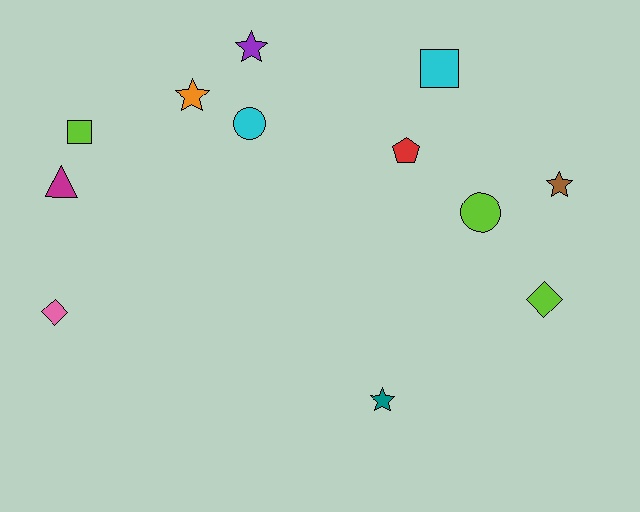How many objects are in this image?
There are 12 objects.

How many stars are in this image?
There are 4 stars.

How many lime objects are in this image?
There are 3 lime objects.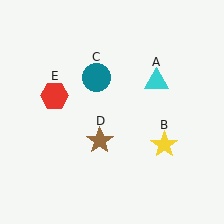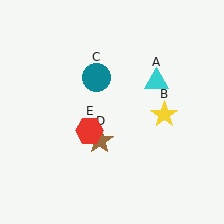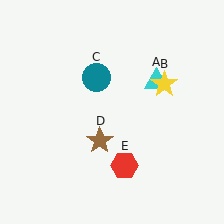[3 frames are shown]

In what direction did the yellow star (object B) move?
The yellow star (object B) moved up.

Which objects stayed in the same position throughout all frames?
Cyan triangle (object A) and teal circle (object C) and brown star (object D) remained stationary.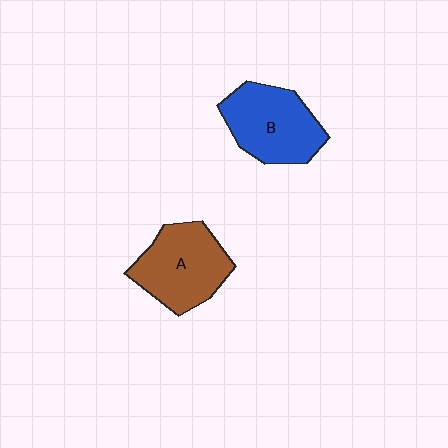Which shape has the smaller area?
Shape B (blue).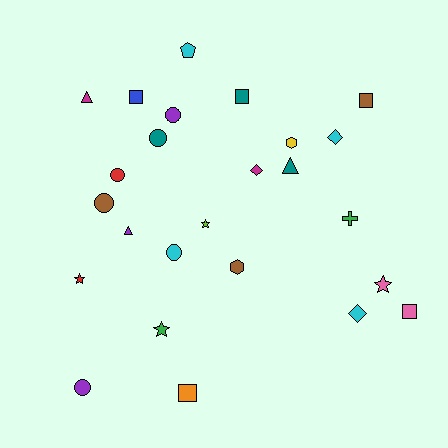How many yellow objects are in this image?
There is 1 yellow object.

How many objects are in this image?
There are 25 objects.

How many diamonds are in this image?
There are 3 diamonds.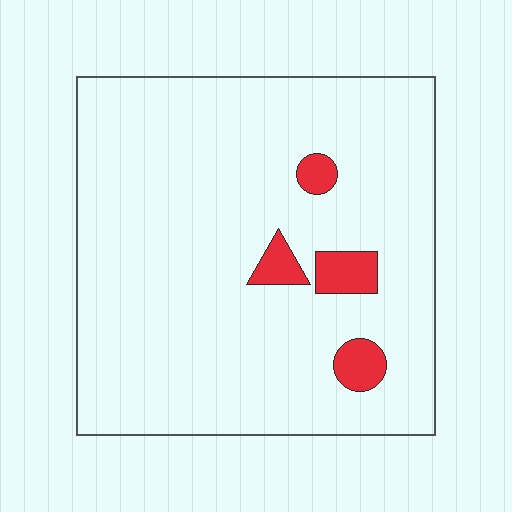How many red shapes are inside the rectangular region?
4.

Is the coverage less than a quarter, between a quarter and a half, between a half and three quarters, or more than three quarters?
Less than a quarter.